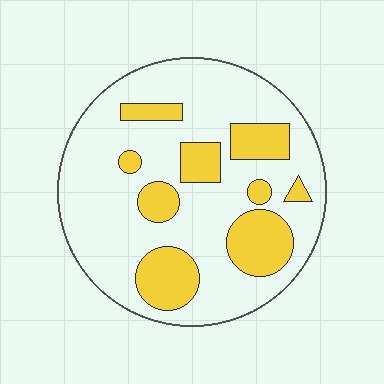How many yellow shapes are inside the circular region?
9.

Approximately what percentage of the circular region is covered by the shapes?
Approximately 25%.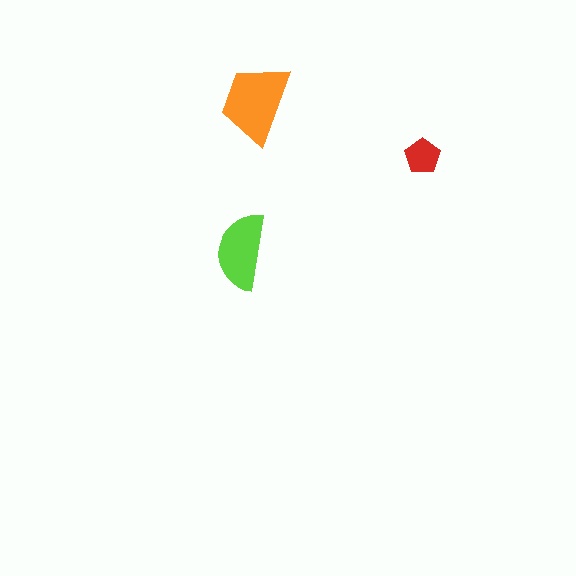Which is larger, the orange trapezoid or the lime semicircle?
The orange trapezoid.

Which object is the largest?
The orange trapezoid.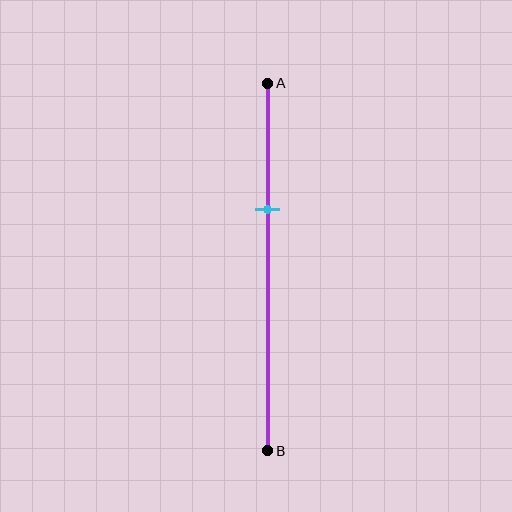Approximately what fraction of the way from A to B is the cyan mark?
The cyan mark is approximately 35% of the way from A to B.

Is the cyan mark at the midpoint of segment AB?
No, the mark is at about 35% from A, not at the 50% midpoint.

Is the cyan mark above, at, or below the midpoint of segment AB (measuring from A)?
The cyan mark is above the midpoint of segment AB.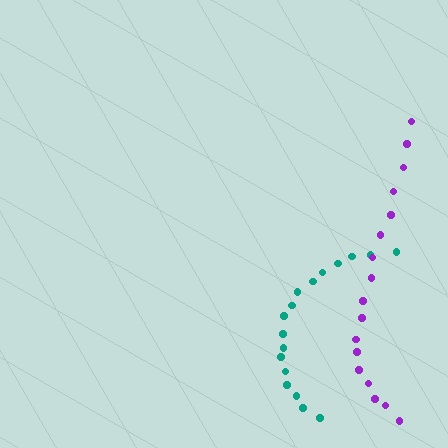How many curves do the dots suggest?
There are 2 distinct paths.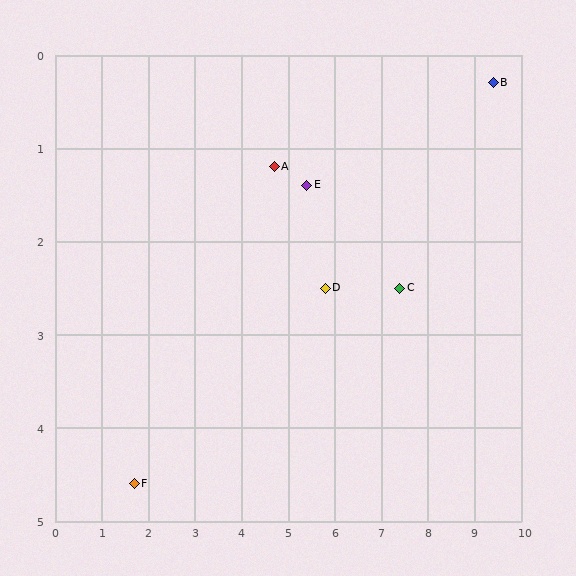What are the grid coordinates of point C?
Point C is at approximately (7.4, 2.5).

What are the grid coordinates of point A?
Point A is at approximately (4.7, 1.2).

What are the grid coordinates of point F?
Point F is at approximately (1.7, 4.6).